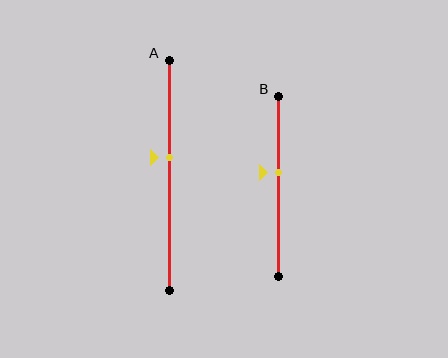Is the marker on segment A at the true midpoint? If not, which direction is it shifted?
No, the marker on segment A is shifted upward by about 8% of the segment length.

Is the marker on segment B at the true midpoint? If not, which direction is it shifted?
No, the marker on segment B is shifted upward by about 7% of the segment length.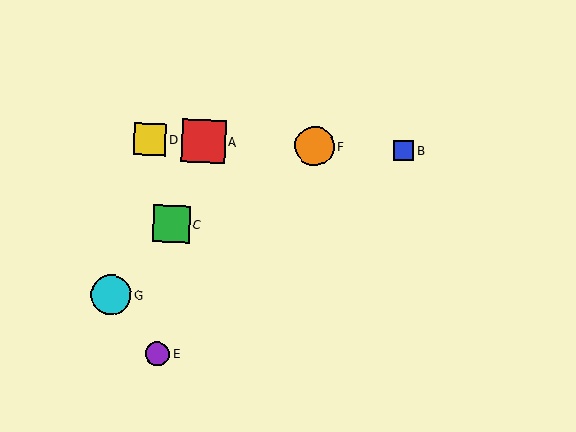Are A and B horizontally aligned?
Yes, both are at y≈141.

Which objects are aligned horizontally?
Objects A, B, D, F are aligned horizontally.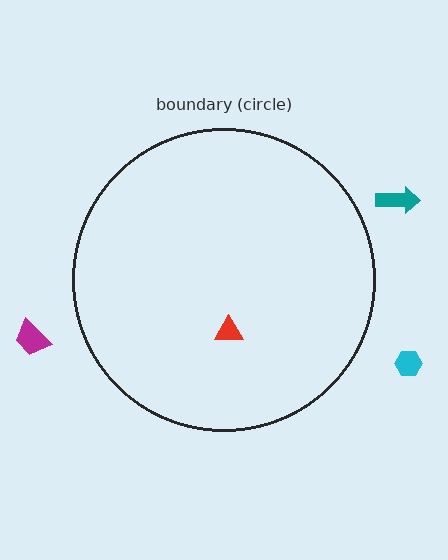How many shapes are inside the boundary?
1 inside, 3 outside.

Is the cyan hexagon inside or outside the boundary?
Outside.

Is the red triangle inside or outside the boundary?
Inside.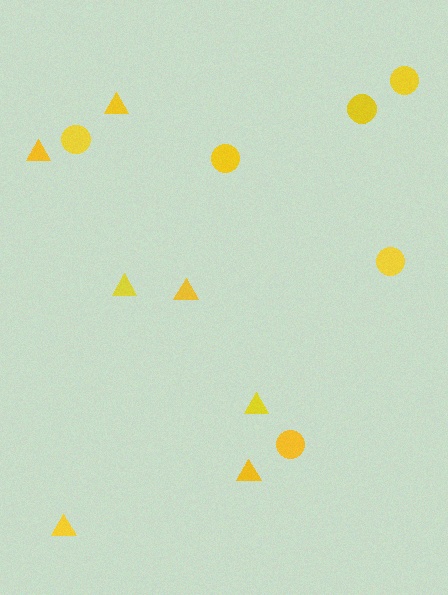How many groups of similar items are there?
There are 2 groups: one group of triangles (7) and one group of circles (6).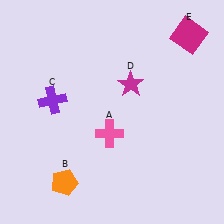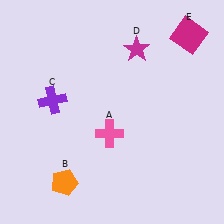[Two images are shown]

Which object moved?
The magenta star (D) moved up.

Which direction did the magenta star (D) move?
The magenta star (D) moved up.